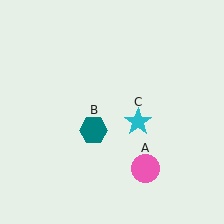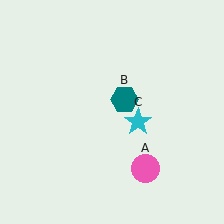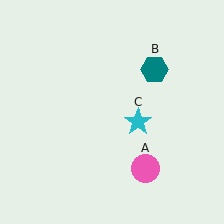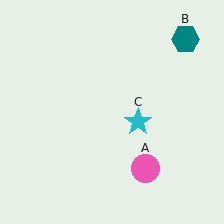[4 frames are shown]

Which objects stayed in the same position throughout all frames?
Pink circle (object A) and cyan star (object C) remained stationary.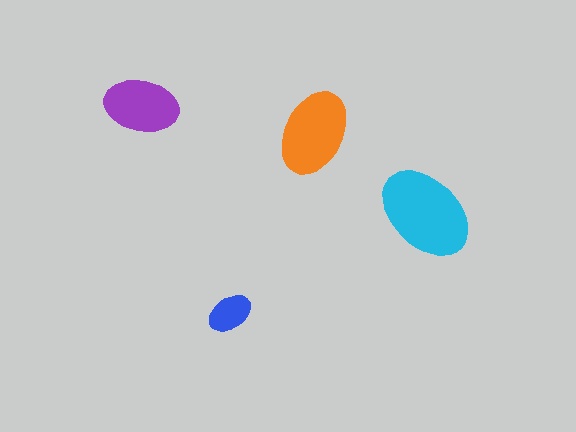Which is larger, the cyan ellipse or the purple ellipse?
The cyan one.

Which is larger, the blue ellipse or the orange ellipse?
The orange one.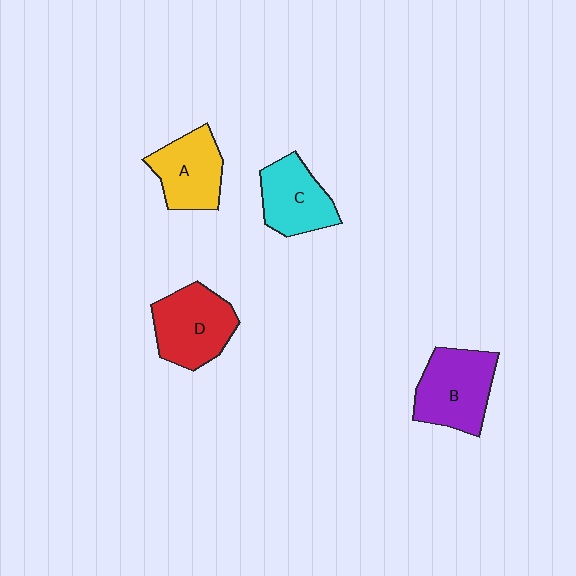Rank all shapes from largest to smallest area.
From largest to smallest: B (purple), D (red), A (yellow), C (cyan).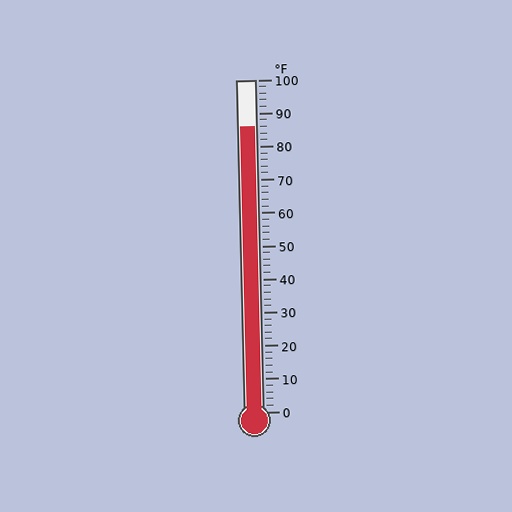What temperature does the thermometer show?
The thermometer shows approximately 86°F.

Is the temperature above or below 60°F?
The temperature is above 60°F.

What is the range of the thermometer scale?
The thermometer scale ranges from 0°F to 100°F.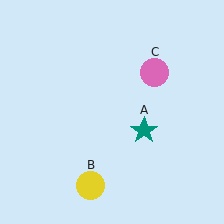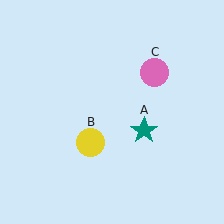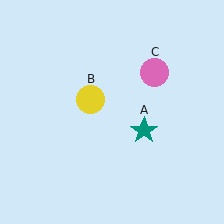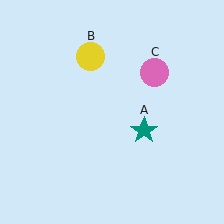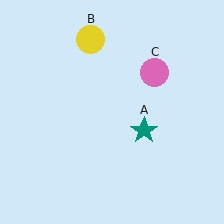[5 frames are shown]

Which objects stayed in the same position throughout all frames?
Teal star (object A) and pink circle (object C) remained stationary.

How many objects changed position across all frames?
1 object changed position: yellow circle (object B).